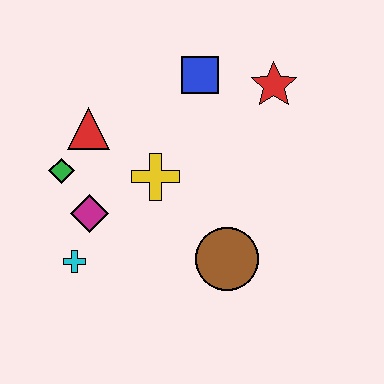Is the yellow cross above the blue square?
No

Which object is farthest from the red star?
The cyan cross is farthest from the red star.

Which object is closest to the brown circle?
The yellow cross is closest to the brown circle.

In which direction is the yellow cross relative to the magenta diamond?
The yellow cross is to the right of the magenta diamond.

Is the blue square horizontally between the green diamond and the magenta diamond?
No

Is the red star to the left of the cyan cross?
No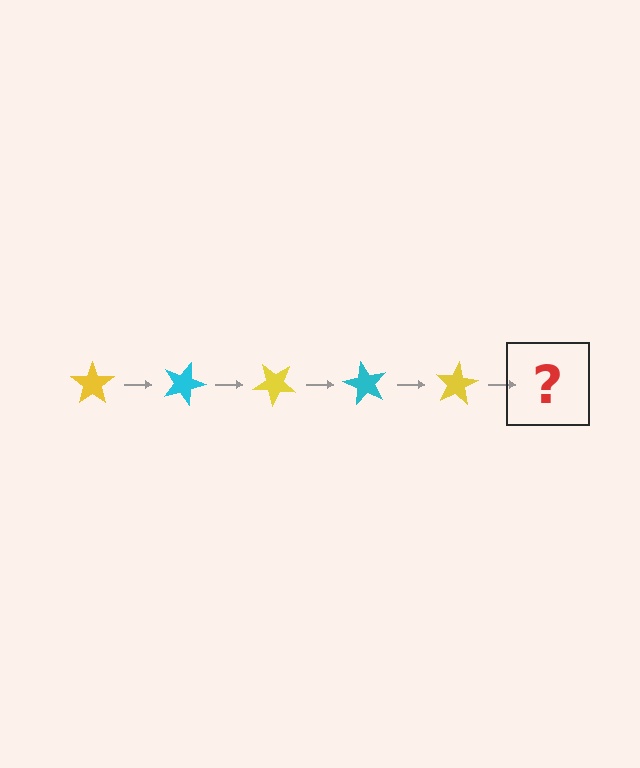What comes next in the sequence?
The next element should be a cyan star, rotated 100 degrees from the start.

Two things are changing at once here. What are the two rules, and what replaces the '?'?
The two rules are that it rotates 20 degrees each step and the color cycles through yellow and cyan. The '?' should be a cyan star, rotated 100 degrees from the start.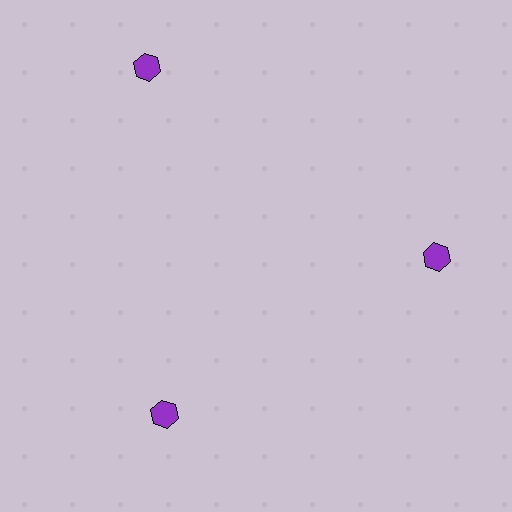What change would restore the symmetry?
The symmetry would be restored by moving it inward, back onto the ring so that all 3 hexagons sit at equal angles and equal distance from the center.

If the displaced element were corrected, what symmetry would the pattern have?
It would have 3-fold rotational symmetry — the pattern would map onto itself every 120 degrees.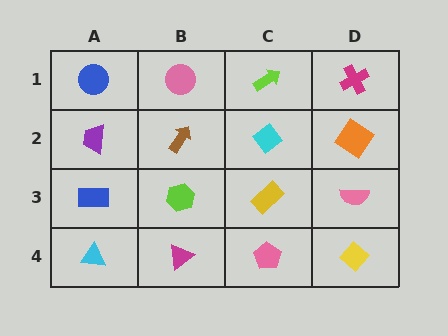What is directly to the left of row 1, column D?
A lime arrow.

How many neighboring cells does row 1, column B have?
3.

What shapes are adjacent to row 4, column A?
A blue rectangle (row 3, column A), a magenta triangle (row 4, column B).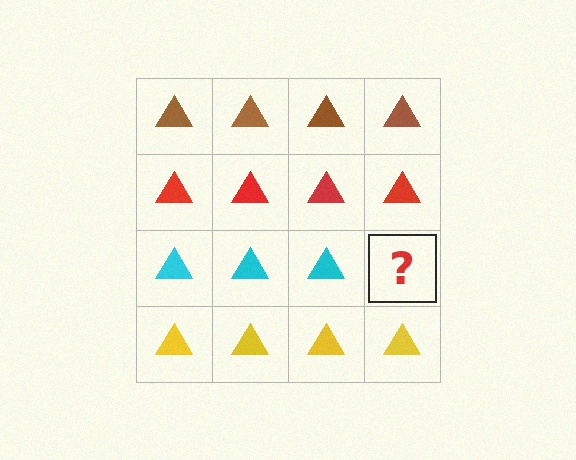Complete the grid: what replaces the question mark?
The question mark should be replaced with a cyan triangle.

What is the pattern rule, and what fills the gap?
The rule is that each row has a consistent color. The gap should be filled with a cyan triangle.